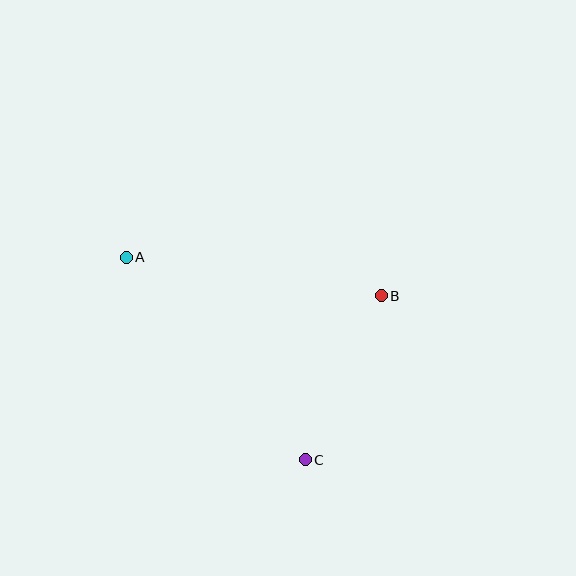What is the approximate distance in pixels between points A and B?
The distance between A and B is approximately 258 pixels.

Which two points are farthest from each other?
Points A and C are farthest from each other.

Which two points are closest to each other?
Points B and C are closest to each other.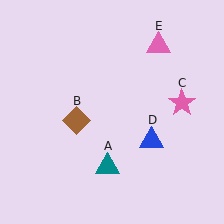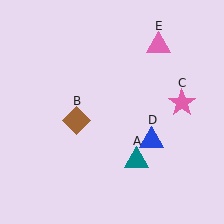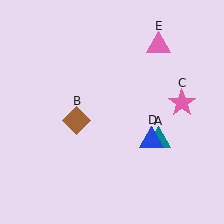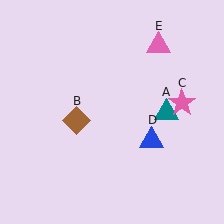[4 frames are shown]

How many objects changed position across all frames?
1 object changed position: teal triangle (object A).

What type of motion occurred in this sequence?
The teal triangle (object A) rotated counterclockwise around the center of the scene.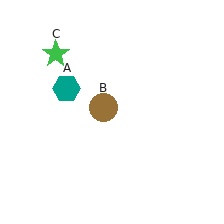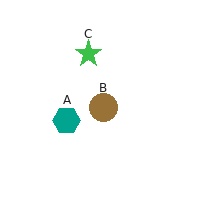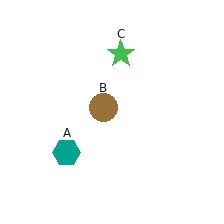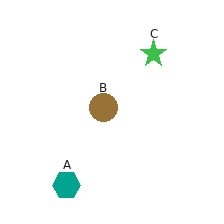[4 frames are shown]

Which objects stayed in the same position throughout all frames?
Brown circle (object B) remained stationary.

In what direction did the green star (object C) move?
The green star (object C) moved right.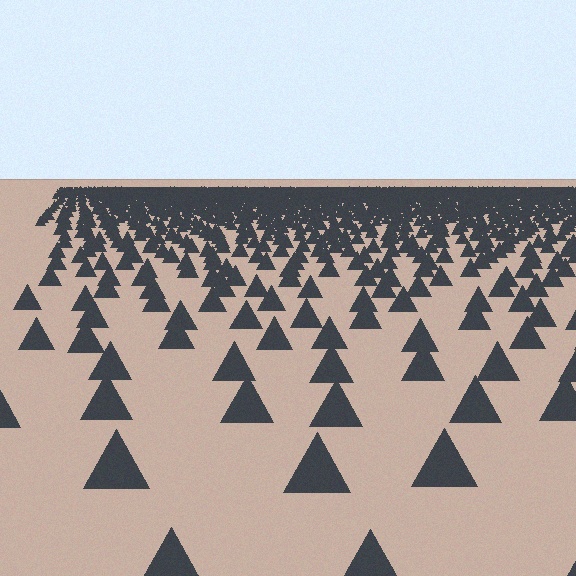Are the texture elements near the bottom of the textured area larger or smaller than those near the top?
Larger. Near the bottom, elements are closer to the viewer and appear at a bigger on-screen size.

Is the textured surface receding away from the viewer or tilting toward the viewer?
The surface is receding away from the viewer. Texture elements get smaller and denser toward the top.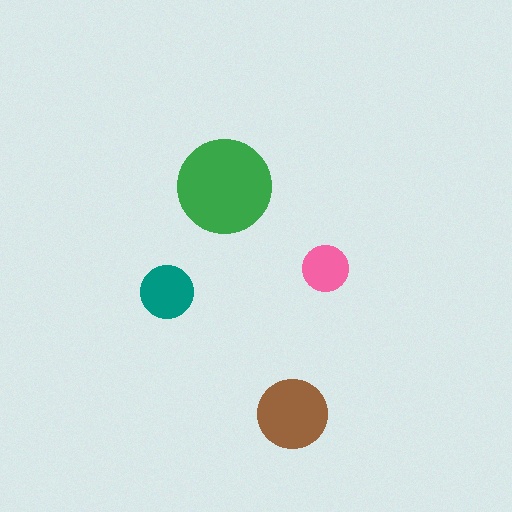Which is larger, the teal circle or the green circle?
The green one.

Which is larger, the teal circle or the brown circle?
The brown one.